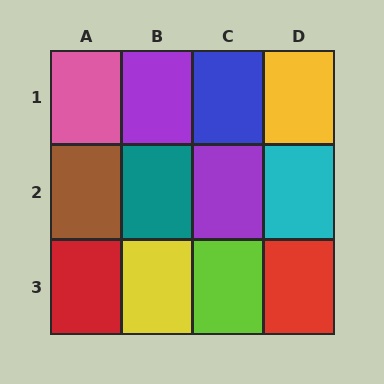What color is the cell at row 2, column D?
Cyan.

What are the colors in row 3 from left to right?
Red, yellow, lime, red.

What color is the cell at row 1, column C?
Blue.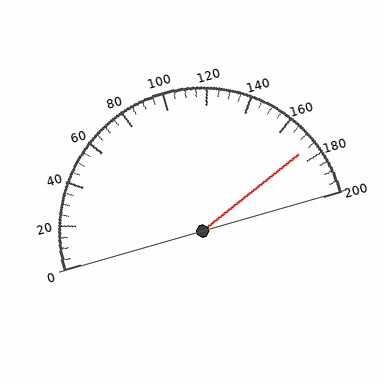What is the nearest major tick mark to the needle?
The nearest major tick mark is 180.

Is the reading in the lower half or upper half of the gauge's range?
The reading is in the upper half of the range (0 to 200).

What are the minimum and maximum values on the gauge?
The gauge ranges from 0 to 200.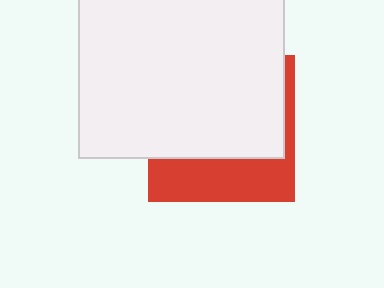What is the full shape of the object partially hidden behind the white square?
The partially hidden object is a red square.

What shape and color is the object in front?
The object in front is a white square.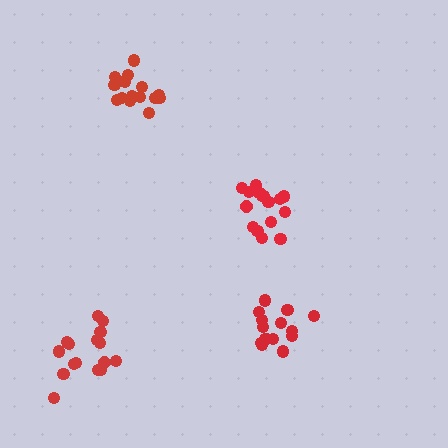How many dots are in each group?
Group 1: 16 dots, Group 2: 16 dots, Group 3: 15 dots, Group 4: 15 dots (62 total).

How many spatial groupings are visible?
There are 4 spatial groupings.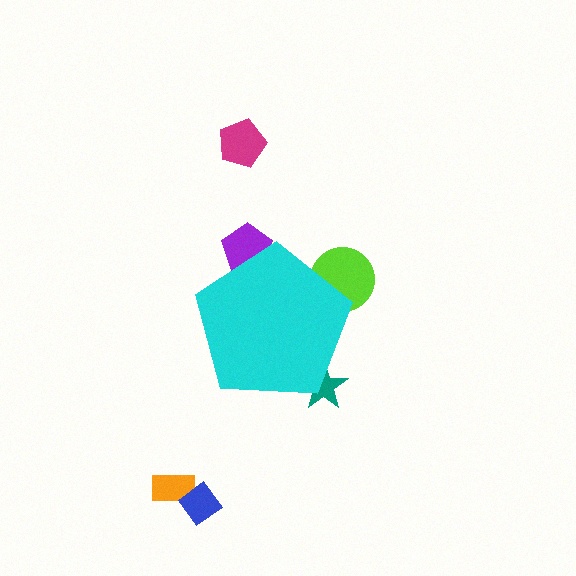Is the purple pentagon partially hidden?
Yes, the purple pentagon is partially hidden behind the cyan pentagon.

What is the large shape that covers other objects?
A cyan pentagon.